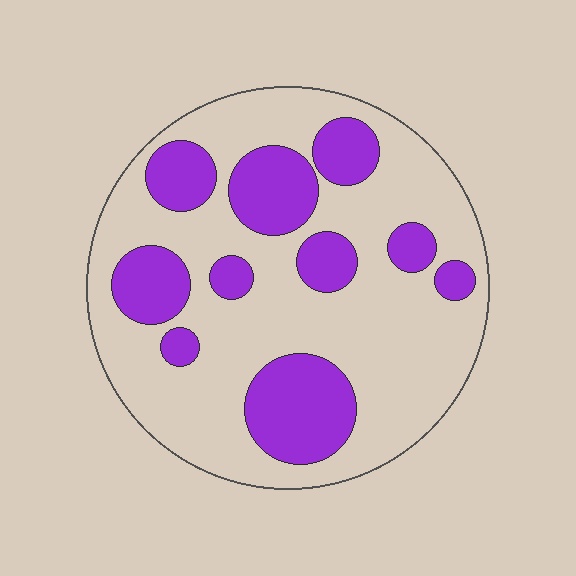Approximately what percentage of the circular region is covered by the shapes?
Approximately 30%.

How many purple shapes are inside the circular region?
10.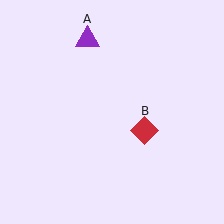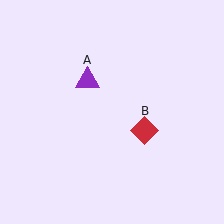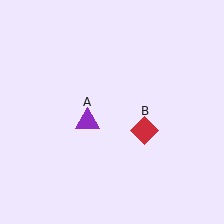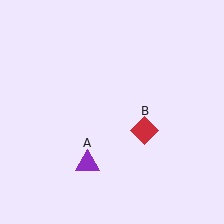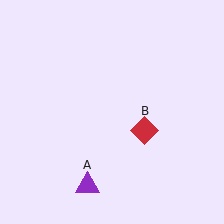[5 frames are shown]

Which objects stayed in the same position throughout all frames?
Red diamond (object B) remained stationary.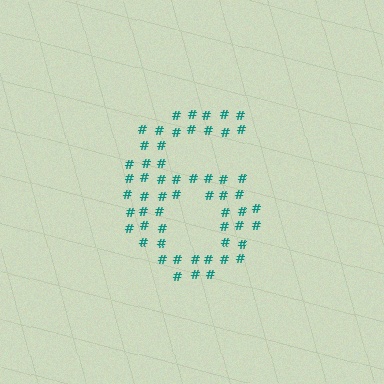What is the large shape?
The large shape is the digit 6.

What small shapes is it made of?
It is made of small hash symbols.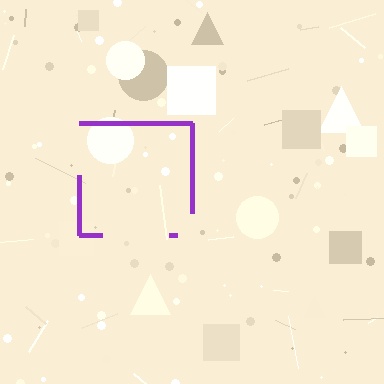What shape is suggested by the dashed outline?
The dashed outline suggests a square.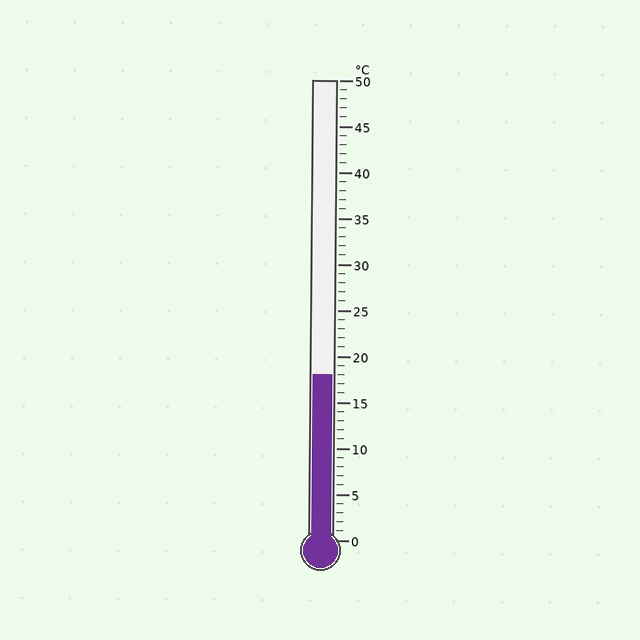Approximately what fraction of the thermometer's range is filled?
The thermometer is filled to approximately 35% of its range.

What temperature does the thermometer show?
The thermometer shows approximately 18°C.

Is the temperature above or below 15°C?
The temperature is above 15°C.